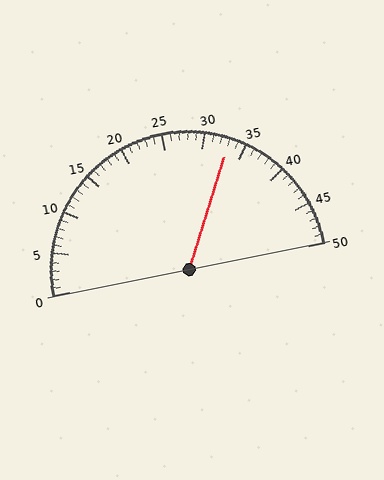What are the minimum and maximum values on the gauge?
The gauge ranges from 0 to 50.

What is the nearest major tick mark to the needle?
The nearest major tick mark is 35.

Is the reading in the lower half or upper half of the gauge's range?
The reading is in the upper half of the range (0 to 50).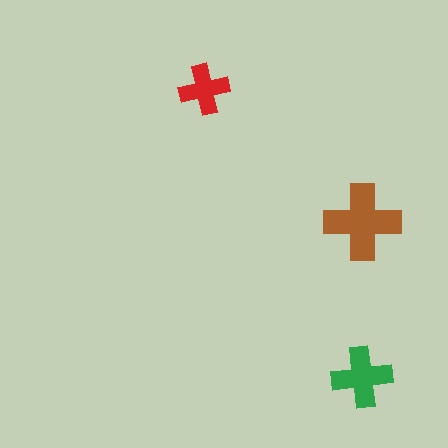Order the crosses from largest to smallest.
the brown one, the green one, the red one.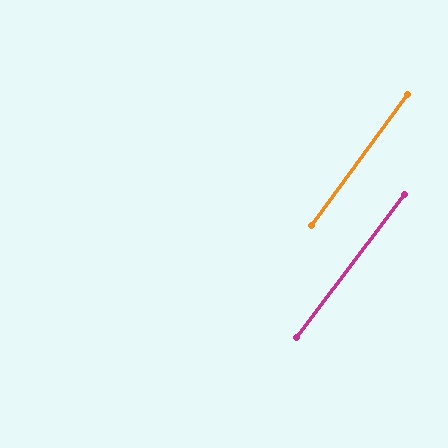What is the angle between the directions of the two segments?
Approximately 1 degree.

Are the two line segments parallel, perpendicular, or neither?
Parallel — their directions differ by only 0.7°.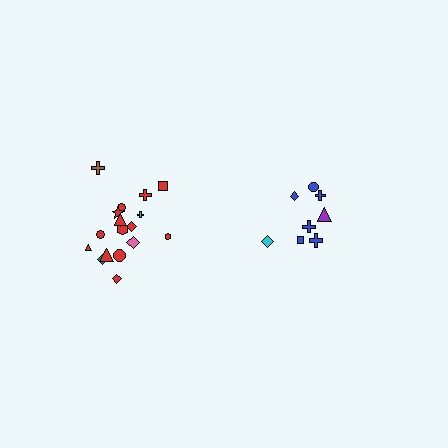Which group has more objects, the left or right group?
The left group.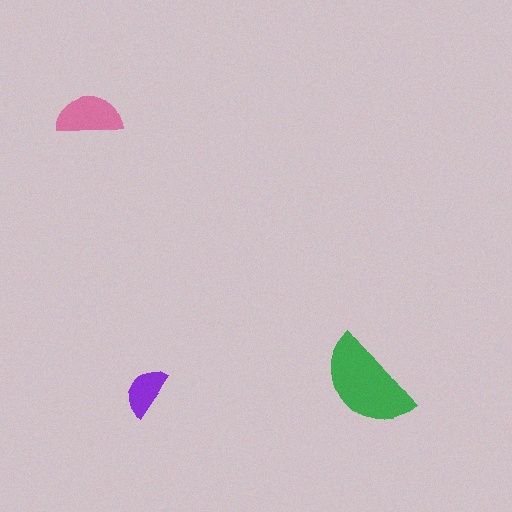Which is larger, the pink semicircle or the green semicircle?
The green one.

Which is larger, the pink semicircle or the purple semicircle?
The pink one.